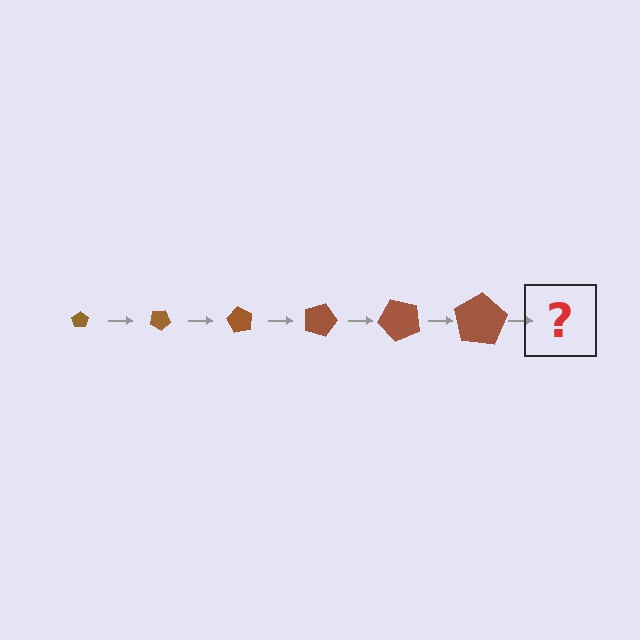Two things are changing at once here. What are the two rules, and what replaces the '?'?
The two rules are that the pentagon grows larger each step and it rotates 30 degrees each step. The '?' should be a pentagon, larger than the previous one and rotated 180 degrees from the start.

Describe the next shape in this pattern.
It should be a pentagon, larger than the previous one and rotated 180 degrees from the start.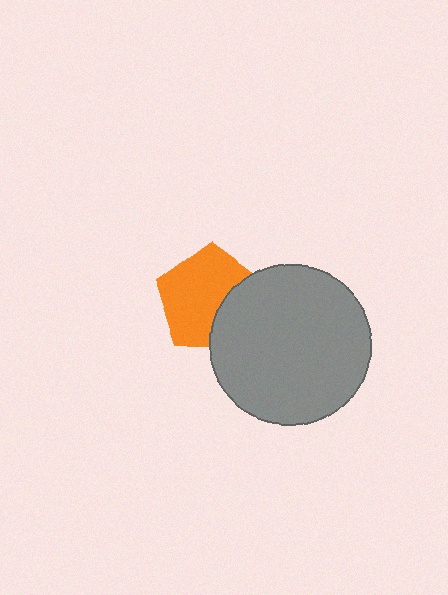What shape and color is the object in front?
The object in front is a gray circle.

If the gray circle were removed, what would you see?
You would see the complete orange pentagon.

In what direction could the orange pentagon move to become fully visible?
The orange pentagon could move left. That would shift it out from behind the gray circle entirely.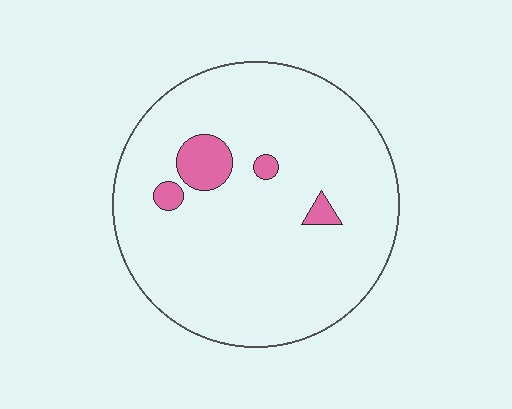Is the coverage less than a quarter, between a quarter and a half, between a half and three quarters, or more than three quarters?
Less than a quarter.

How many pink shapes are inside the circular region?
4.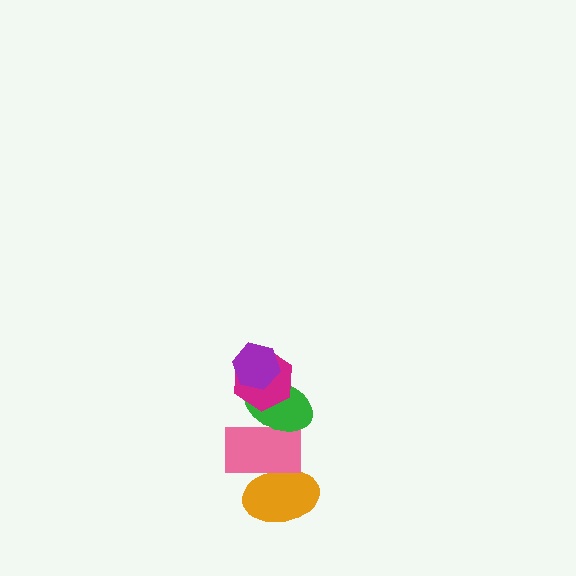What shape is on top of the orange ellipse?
The pink rectangle is on top of the orange ellipse.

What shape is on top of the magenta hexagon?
The purple hexagon is on top of the magenta hexagon.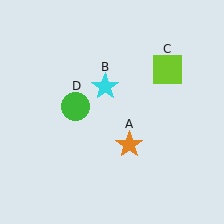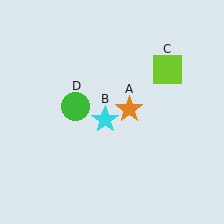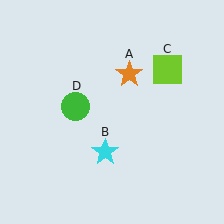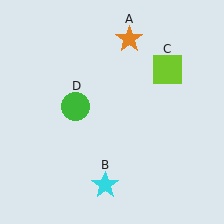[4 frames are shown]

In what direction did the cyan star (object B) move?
The cyan star (object B) moved down.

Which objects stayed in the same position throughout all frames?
Lime square (object C) and green circle (object D) remained stationary.